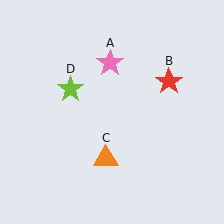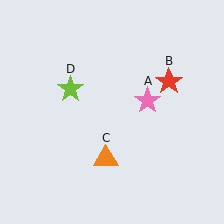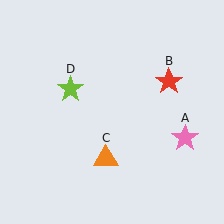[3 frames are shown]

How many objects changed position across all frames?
1 object changed position: pink star (object A).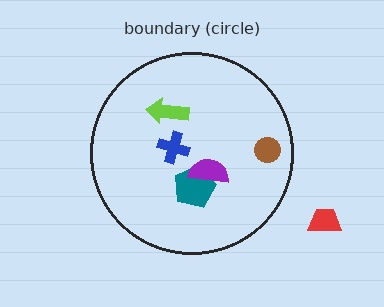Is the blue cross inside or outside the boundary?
Inside.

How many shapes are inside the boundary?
5 inside, 1 outside.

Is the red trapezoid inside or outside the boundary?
Outside.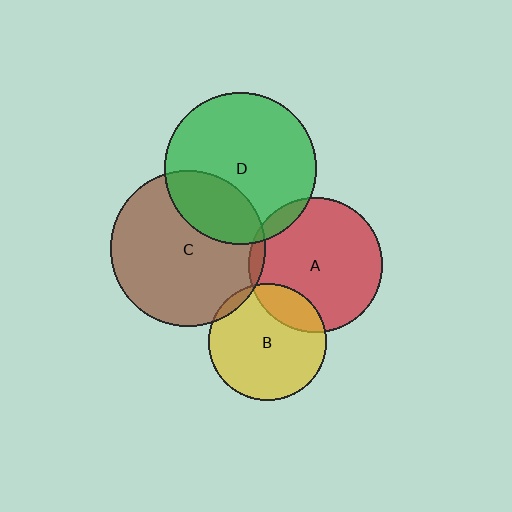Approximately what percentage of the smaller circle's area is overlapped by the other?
Approximately 10%.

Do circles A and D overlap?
Yes.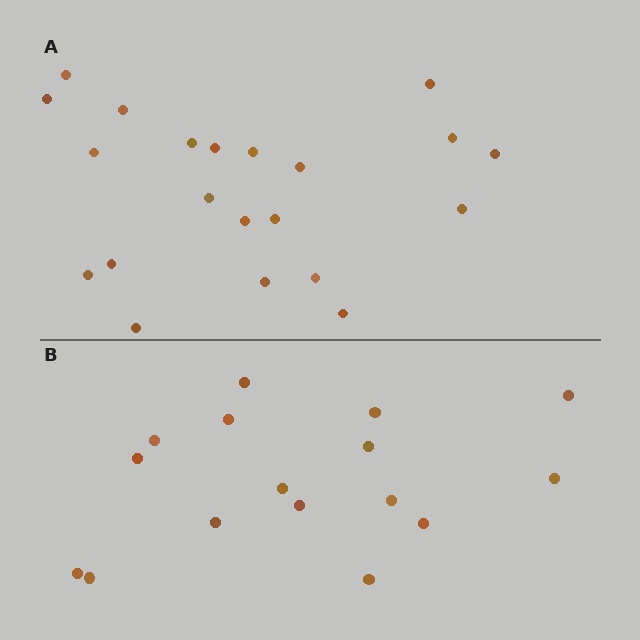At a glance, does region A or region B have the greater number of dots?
Region A (the top region) has more dots.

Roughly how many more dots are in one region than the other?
Region A has about 5 more dots than region B.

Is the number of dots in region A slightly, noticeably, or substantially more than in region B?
Region A has noticeably more, but not dramatically so. The ratio is roughly 1.3 to 1.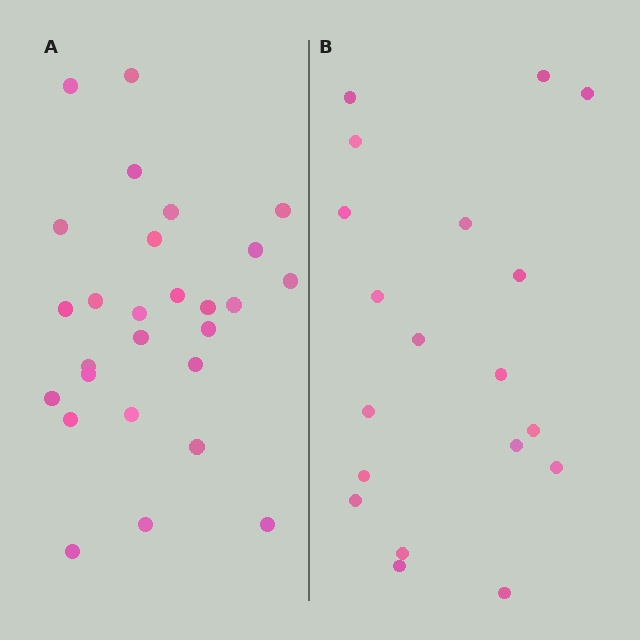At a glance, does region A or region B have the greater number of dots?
Region A (the left region) has more dots.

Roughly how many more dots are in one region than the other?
Region A has roughly 8 or so more dots than region B.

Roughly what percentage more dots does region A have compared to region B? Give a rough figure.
About 40% more.